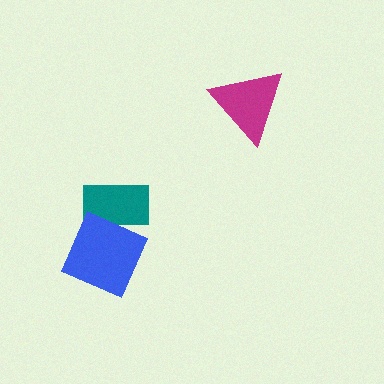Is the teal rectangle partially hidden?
Yes, it is partially covered by another shape.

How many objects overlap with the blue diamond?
1 object overlaps with the blue diamond.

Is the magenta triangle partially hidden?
No, no other shape covers it.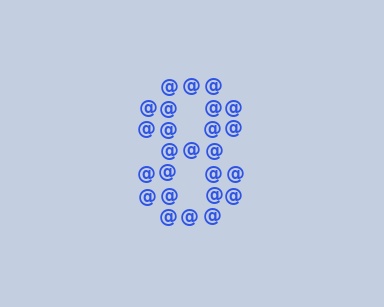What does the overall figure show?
The overall figure shows the digit 8.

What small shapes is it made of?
It is made of small at signs.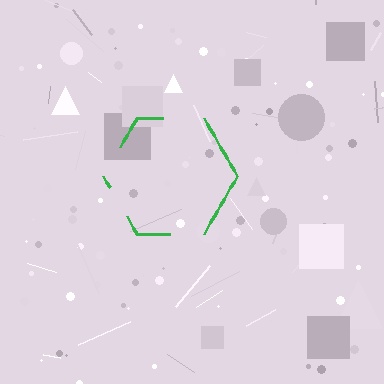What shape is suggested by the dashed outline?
The dashed outline suggests a hexagon.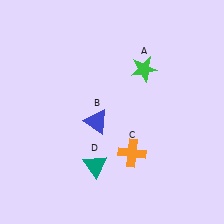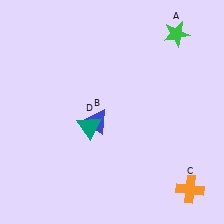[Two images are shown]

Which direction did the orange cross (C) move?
The orange cross (C) moved right.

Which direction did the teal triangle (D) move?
The teal triangle (D) moved up.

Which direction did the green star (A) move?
The green star (A) moved up.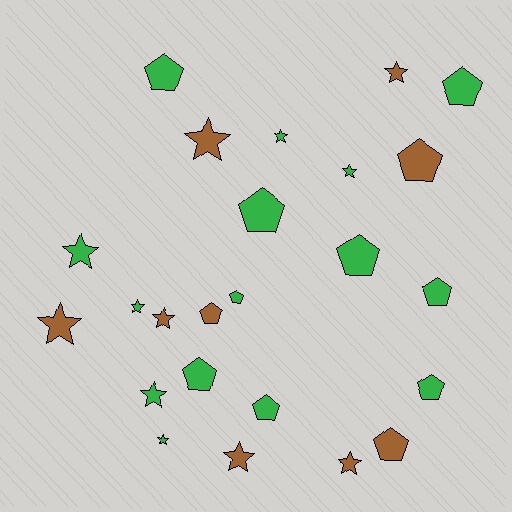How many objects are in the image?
There are 24 objects.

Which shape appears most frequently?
Pentagon, with 12 objects.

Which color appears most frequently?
Green, with 15 objects.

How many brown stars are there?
There are 6 brown stars.